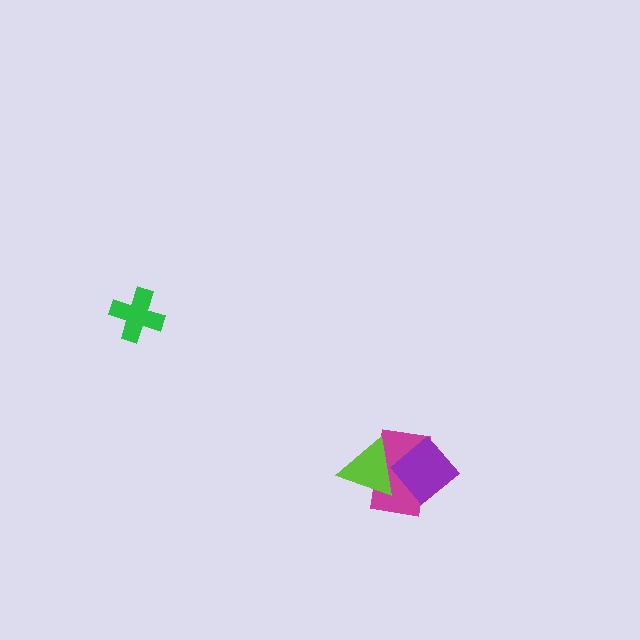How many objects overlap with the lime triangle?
2 objects overlap with the lime triangle.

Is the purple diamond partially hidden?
Yes, it is partially covered by another shape.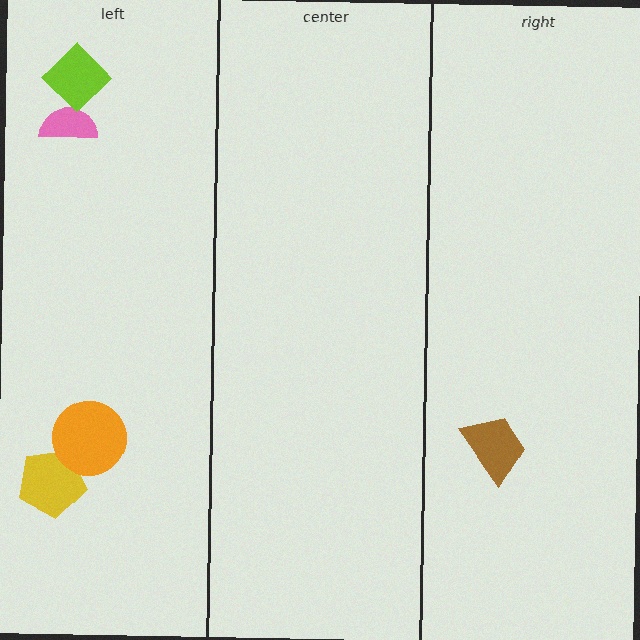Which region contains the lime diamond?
The left region.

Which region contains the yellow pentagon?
The left region.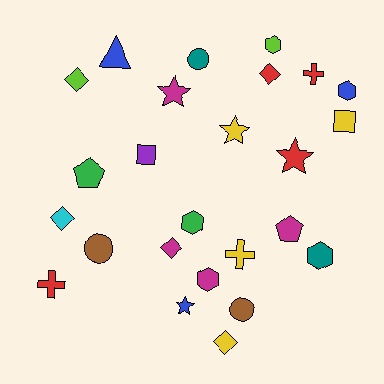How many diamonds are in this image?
There are 5 diamonds.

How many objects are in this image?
There are 25 objects.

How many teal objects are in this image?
There are 2 teal objects.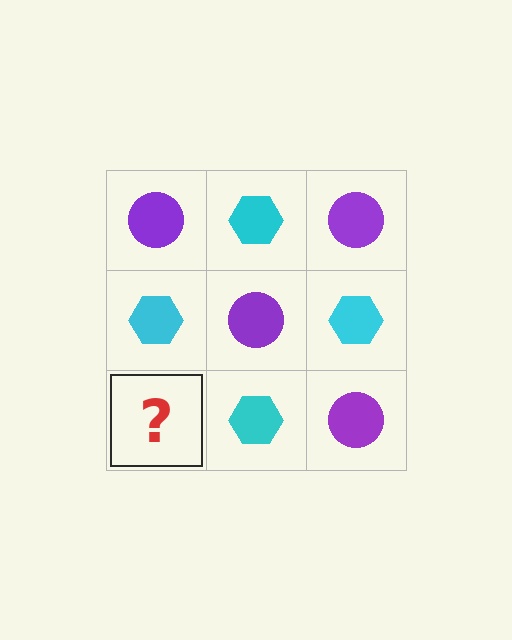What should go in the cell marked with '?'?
The missing cell should contain a purple circle.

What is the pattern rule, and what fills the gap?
The rule is that it alternates purple circle and cyan hexagon in a checkerboard pattern. The gap should be filled with a purple circle.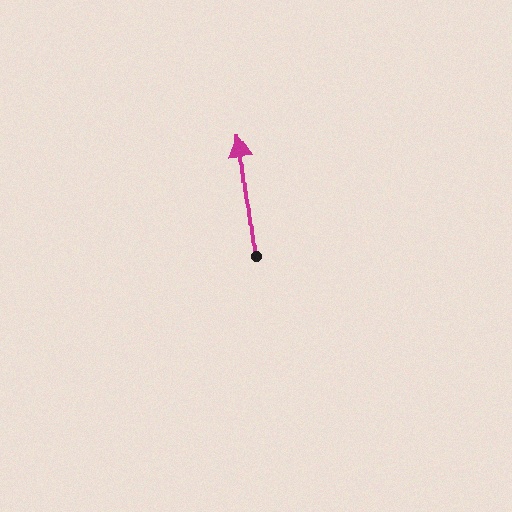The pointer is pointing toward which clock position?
Roughly 12 o'clock.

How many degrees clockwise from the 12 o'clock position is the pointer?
Approximately 354 degrees.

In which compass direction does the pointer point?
North.